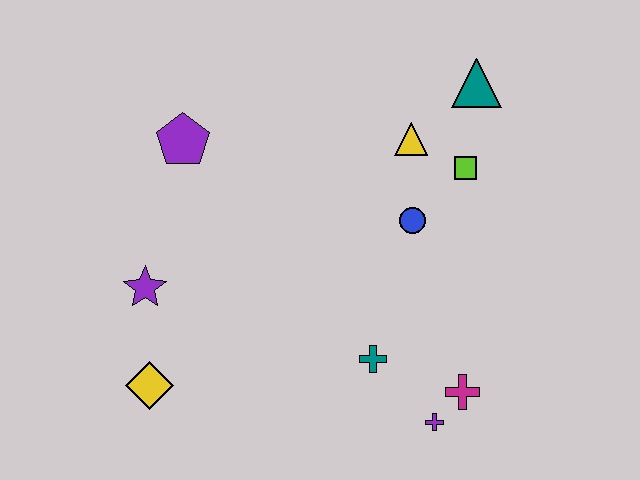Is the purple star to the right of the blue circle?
No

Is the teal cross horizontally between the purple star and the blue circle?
Yes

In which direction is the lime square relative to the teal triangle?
The lime square is below the teal triangle.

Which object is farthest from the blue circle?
The yellow diamond is farthest from the blue circle.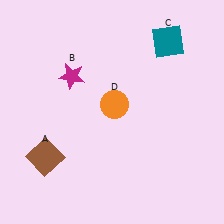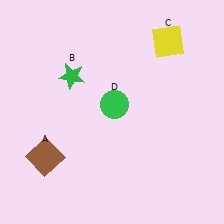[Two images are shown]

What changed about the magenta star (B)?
In Image 1, B is magenta. In Image 2, it changed to green.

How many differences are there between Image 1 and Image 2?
There are 3 differences between the two images.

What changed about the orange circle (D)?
In Image 1, D is orange. In Image 2, it changed to green.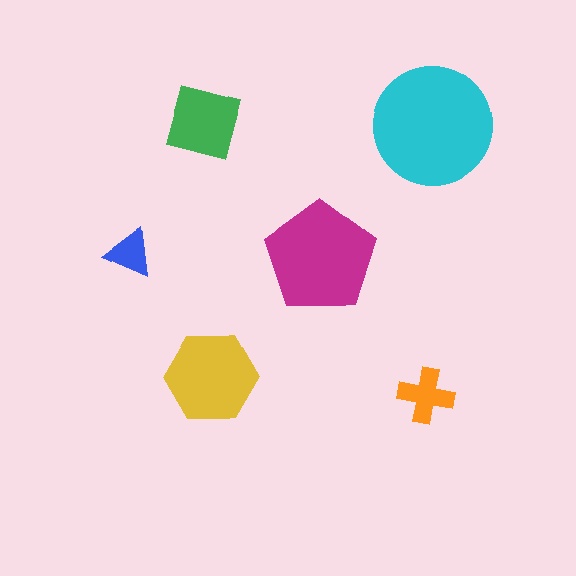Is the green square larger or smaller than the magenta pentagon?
Smaller.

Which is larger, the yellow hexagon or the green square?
The yellow hexagon.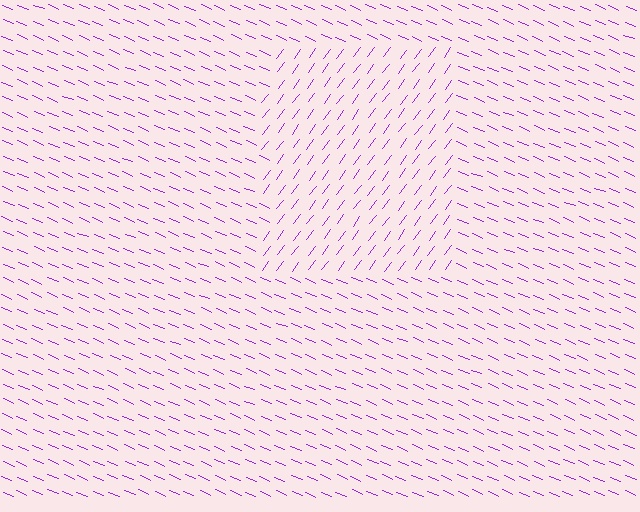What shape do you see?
I see a rectangle.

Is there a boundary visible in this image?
Yes, there is a texture boundary formed by a change in line orientation.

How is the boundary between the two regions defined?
The boundary is defined purely by a change in line orientation (approximately 76 degrees difference). All lines are the same color and thickness.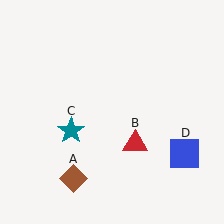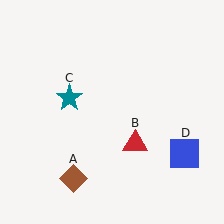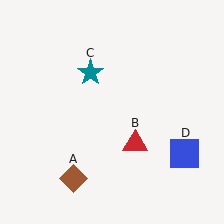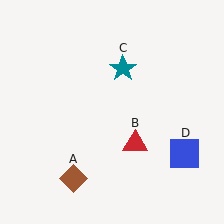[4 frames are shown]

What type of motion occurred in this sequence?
The teal star (object C) rotated clockwise around the center of the scene.